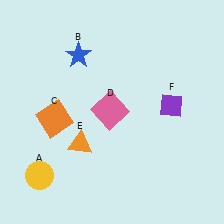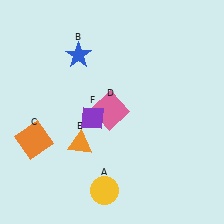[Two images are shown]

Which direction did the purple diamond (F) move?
The purple diamond (F) moved left.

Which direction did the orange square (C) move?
The orange square (C) moved down.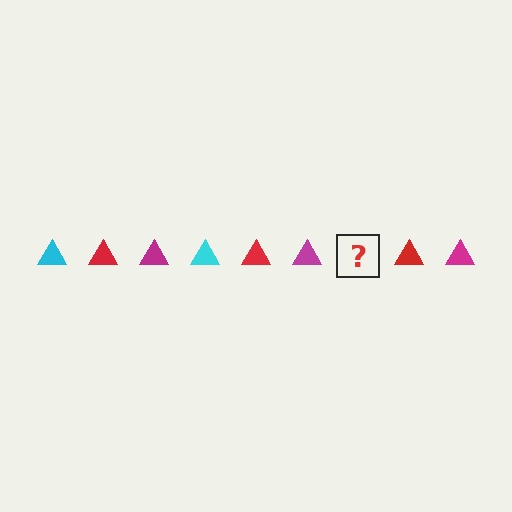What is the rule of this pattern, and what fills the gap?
The rule is that the pattern cycles through cyan, red, magenta triangles. The gap should be filled with a cyan triangle.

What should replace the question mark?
The question mark should be replaced with a cyan triangle.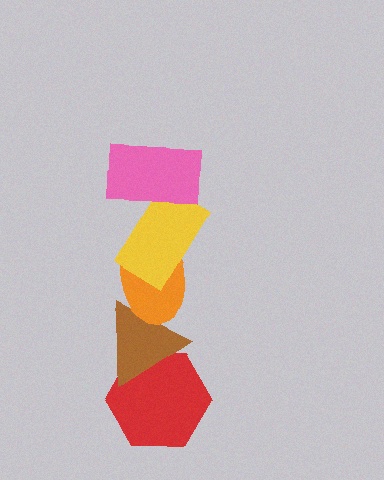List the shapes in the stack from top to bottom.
From top to bottom: the pink rectangle, the yellow rectangle, the orange ellipse, the brown triangle, the red hexagon.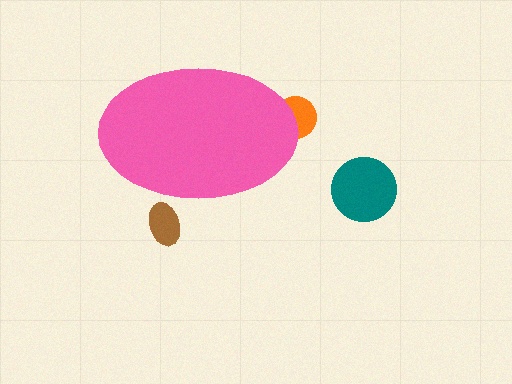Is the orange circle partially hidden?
Yes, the orange circle is partially hidden behind the pink ellipse.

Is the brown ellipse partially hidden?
Yes, the brown ellipse is partially hidden behind the pink ellipse.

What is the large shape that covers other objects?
A pink ellipse.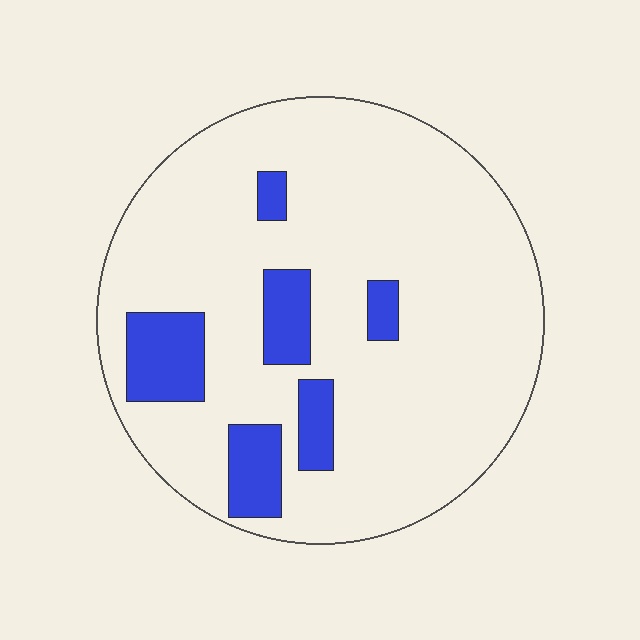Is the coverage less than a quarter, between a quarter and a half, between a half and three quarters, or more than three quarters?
Less than a quarter.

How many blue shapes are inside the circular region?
6.